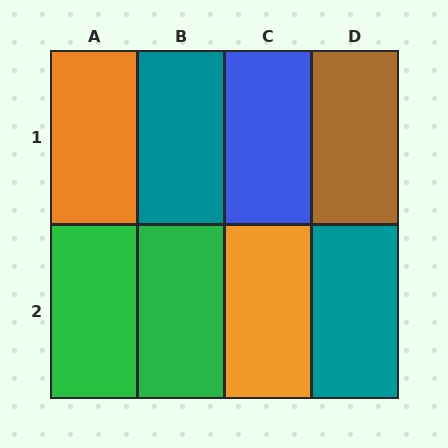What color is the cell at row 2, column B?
Green.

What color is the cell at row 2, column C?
Orange.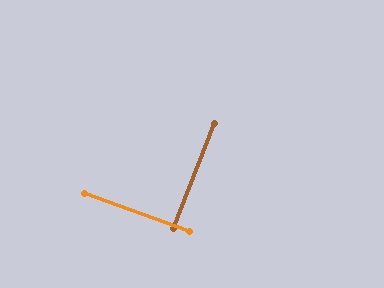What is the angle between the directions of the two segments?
Approximately 89 degrees.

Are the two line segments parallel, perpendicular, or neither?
Perpendicular — they meet at approximately 89°.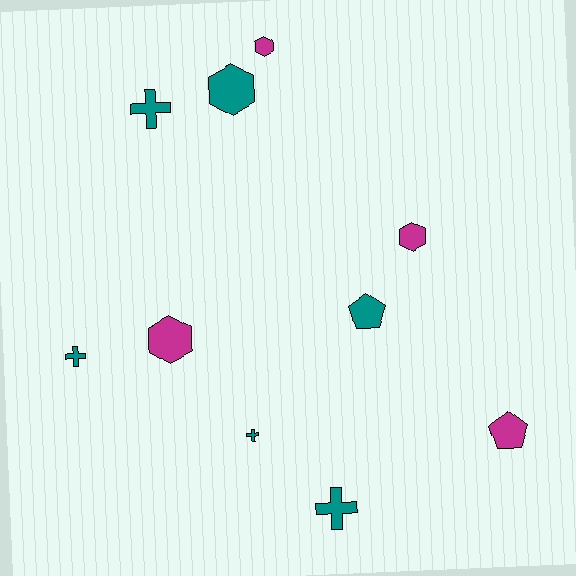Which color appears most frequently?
Teal, with 6 objects.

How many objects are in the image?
There are 10 objects.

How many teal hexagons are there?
There is 1 teal hexagon.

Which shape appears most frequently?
Cross, with 4 objects.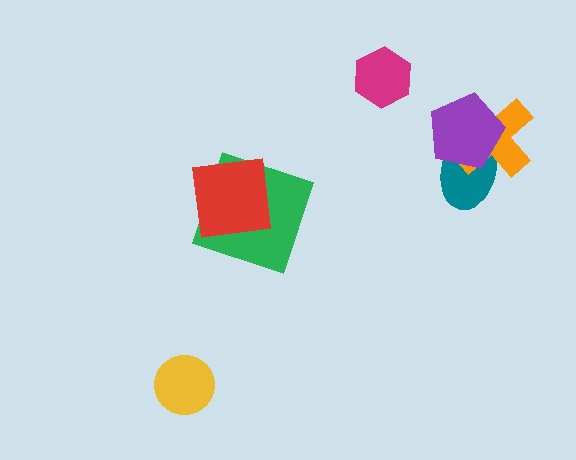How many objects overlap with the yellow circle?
0 objects overlap with the yellow circle.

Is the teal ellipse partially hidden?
Yes, it is partially covered by another shape.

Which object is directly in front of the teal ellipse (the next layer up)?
The orange cross is directly in front of the teal ellipse.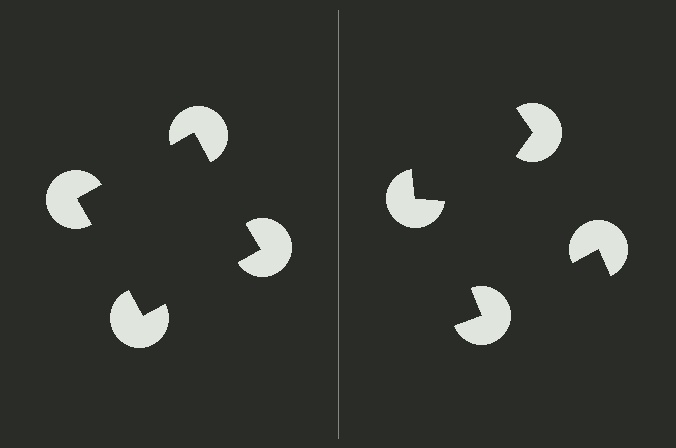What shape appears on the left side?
An illusory square.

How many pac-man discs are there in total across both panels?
8 — 4 on each side.